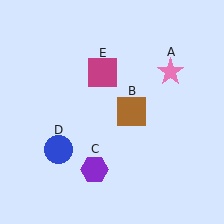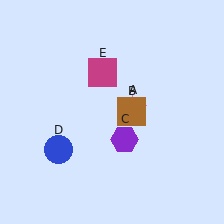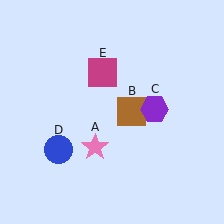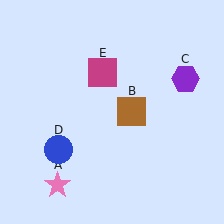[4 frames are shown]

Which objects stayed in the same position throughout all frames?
Brown square (object B) and blue circle (object D) and magenta square (object E) remained stationary.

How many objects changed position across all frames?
2 objects changed position: pink star (object A), purple hexagon (object C).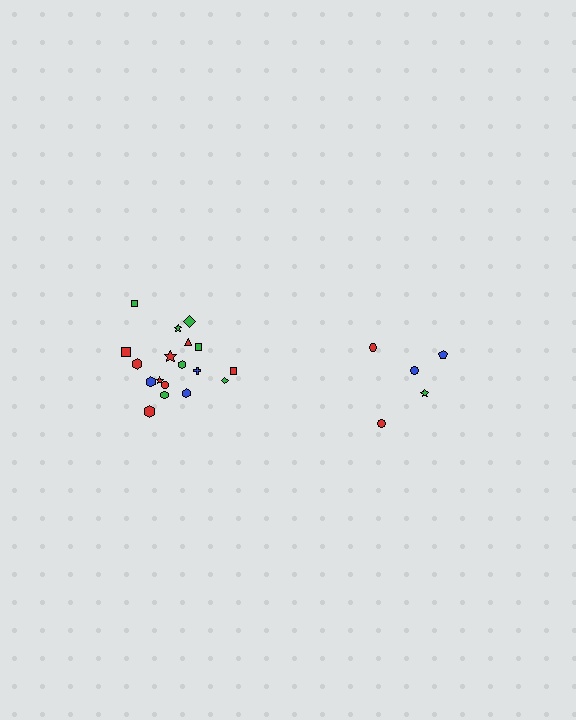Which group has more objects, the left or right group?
The left group.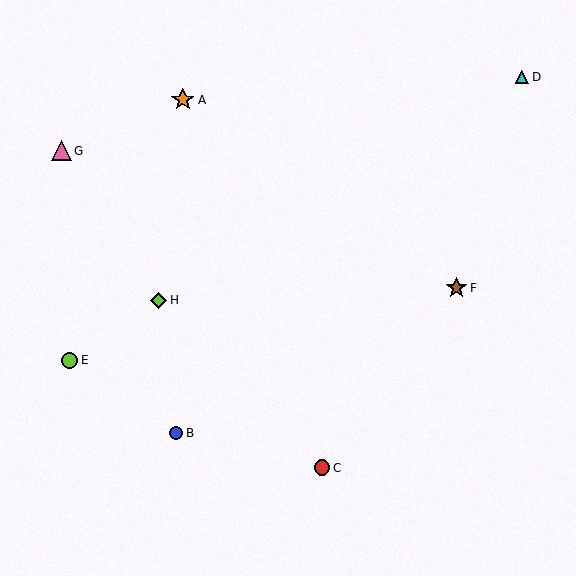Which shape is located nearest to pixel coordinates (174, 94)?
The orange star (labeled A) at (183, 100) is nearest to that location.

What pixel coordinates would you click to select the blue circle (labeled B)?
Click at (176, 433) to select the blue circle B.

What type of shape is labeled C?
Shape C is a red circle.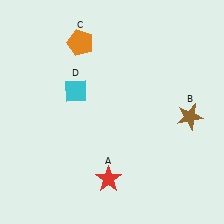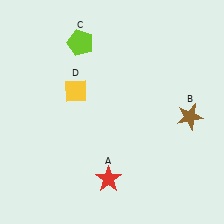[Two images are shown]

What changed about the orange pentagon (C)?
In Image 1, C is orange. In Image 2, it changed to lime.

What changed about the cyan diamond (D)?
In Image 1, D is cyan. In Image 2, it changed to yellow.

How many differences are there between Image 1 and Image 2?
There are 2 differences between the two images.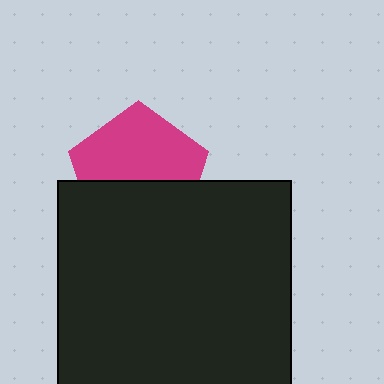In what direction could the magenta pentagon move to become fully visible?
The magenta pentagon could move up. That would shift it out from behind the black square entirely.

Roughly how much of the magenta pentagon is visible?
About half of it is visible (roughly 56%).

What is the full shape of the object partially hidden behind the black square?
The partially hidden object is a magenta pentagon.